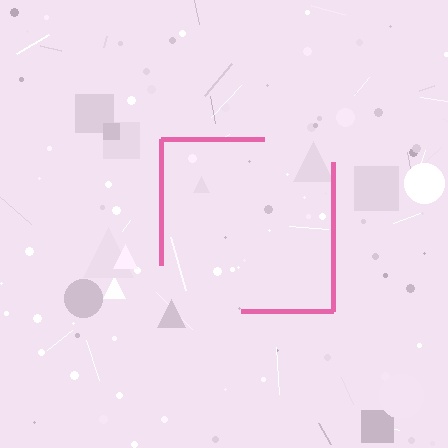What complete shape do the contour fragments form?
The contour fragments form a square.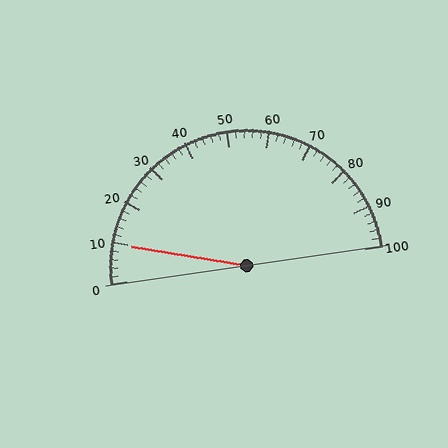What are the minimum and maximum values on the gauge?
The gauge ranges from 0 to 100.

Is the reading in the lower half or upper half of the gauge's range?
The reading is in the lower half of the range (0 to 100).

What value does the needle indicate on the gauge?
The needle indicates approximately 10.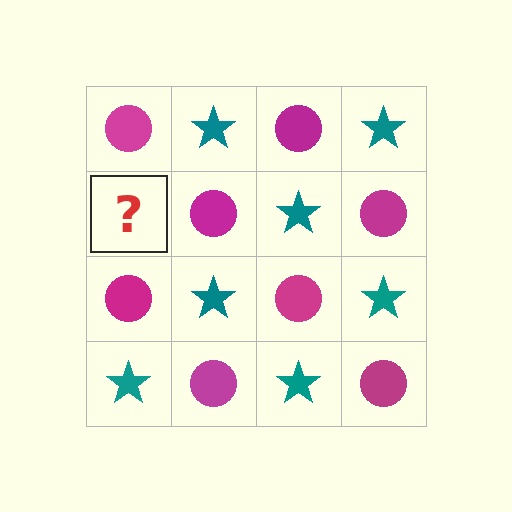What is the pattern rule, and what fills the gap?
The rule is that it alternates magenta circle and teal star in a checkerboard pattern. The gap should be filled with a teal star.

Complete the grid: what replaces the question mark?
The question mark should be replaced with a teal star.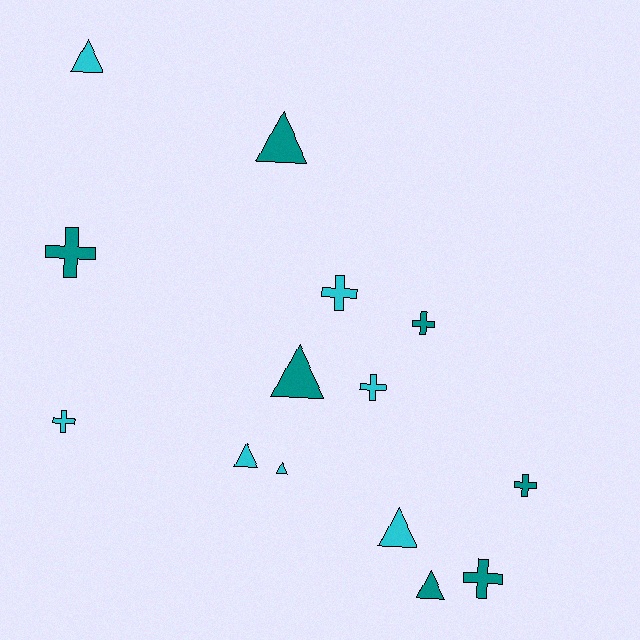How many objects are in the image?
There are 14 objects.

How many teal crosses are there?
There are 4 teal crosses.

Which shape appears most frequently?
Triangle, with 7 objects.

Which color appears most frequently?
Cyan, with 7 objects.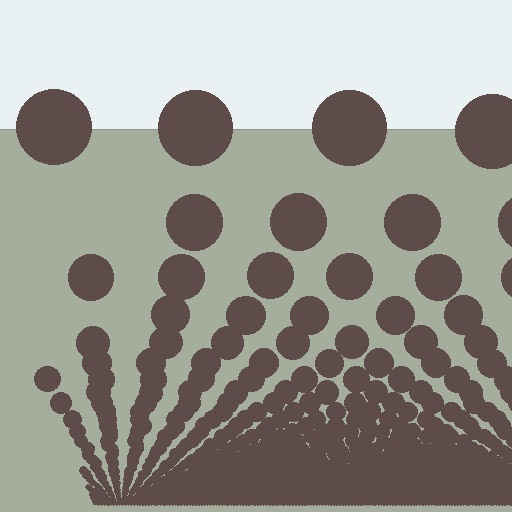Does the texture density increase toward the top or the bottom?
Density increases toward the bottom.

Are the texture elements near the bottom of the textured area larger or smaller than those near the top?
Smaller. The gradient is inverted — elements near the bottom are smaller and denser.